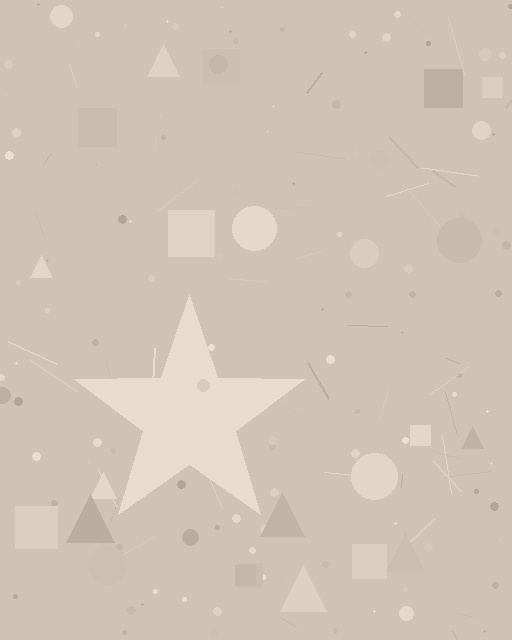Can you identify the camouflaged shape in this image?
The camouflaged shape is a star.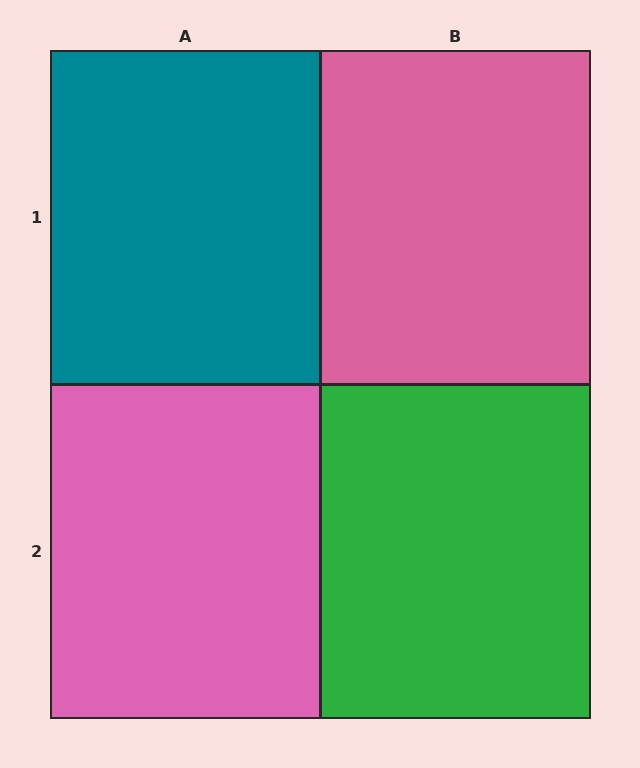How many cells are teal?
1 cell is teal.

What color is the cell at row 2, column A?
Pink.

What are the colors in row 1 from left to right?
Teal, pink.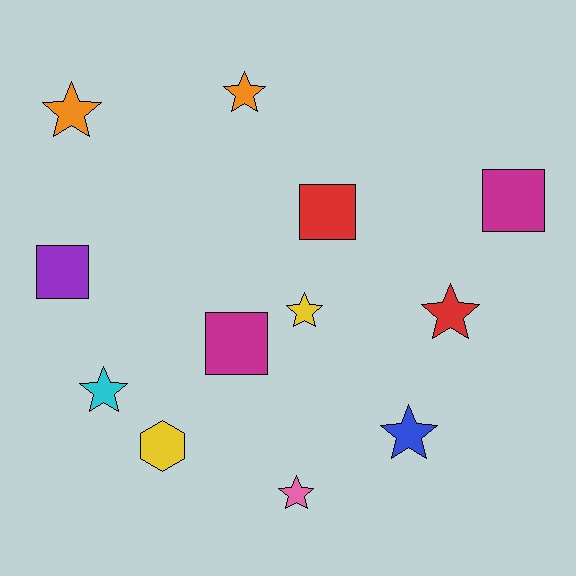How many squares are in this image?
There are 4 squares.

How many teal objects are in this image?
There are no teal objects.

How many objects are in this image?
There are 12 objects.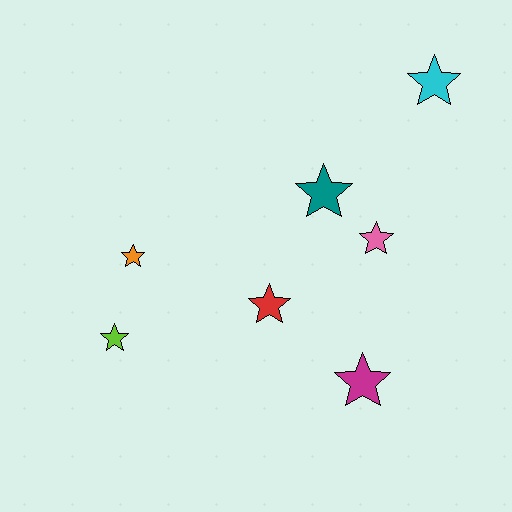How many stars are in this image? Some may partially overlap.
There are 7 stars.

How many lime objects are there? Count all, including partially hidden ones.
There is 1 lime object.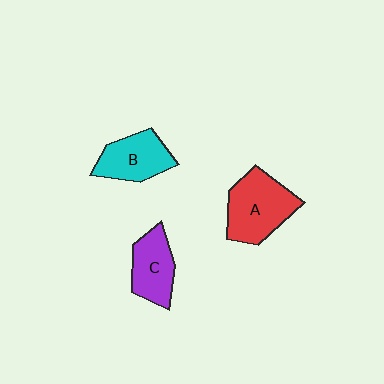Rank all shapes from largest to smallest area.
From largest to smallest: A (red), B (cyan), C (purple).